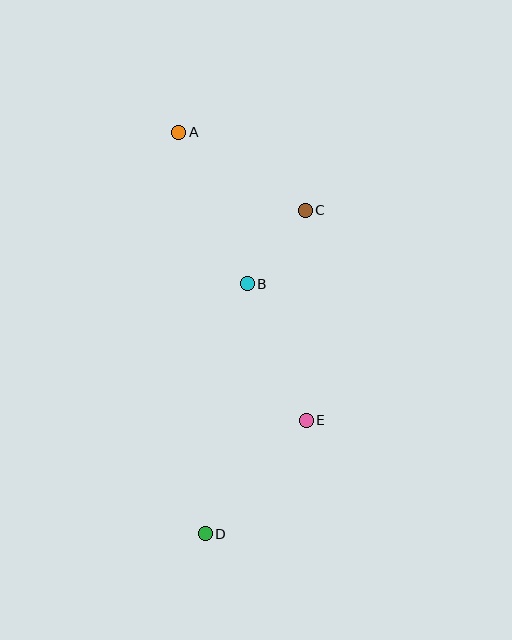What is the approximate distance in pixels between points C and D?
The distance between C and D is approximately 339 pixels.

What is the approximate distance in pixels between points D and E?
The distance between D and E is approximately 152 pixels.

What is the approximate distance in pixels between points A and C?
The distance between A and C is approximately 149 pixels.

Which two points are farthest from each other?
Points A and D are farthest from each other.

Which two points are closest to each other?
Points B and C are closest to each other.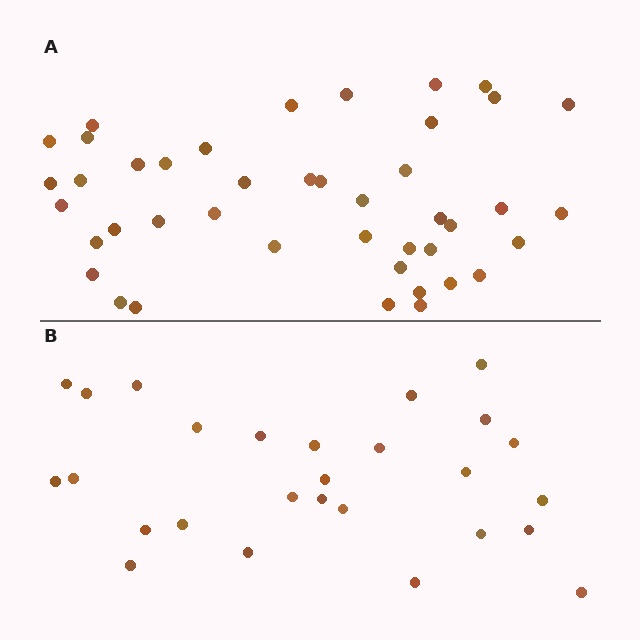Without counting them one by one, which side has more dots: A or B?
Region A (the top region) has more dots.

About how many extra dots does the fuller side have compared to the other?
Region A has approximately 15 more dots than region B.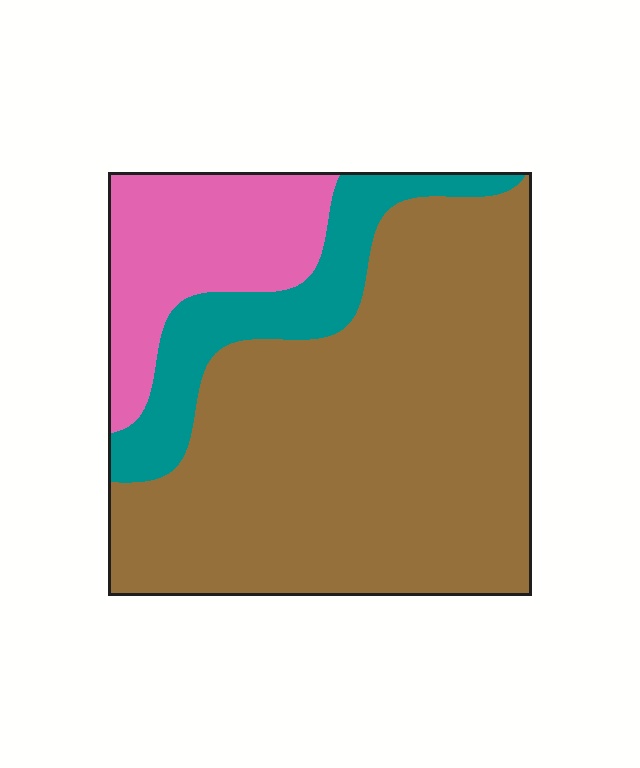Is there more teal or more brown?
Brown.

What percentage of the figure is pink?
Pink covers around 20% of the figure.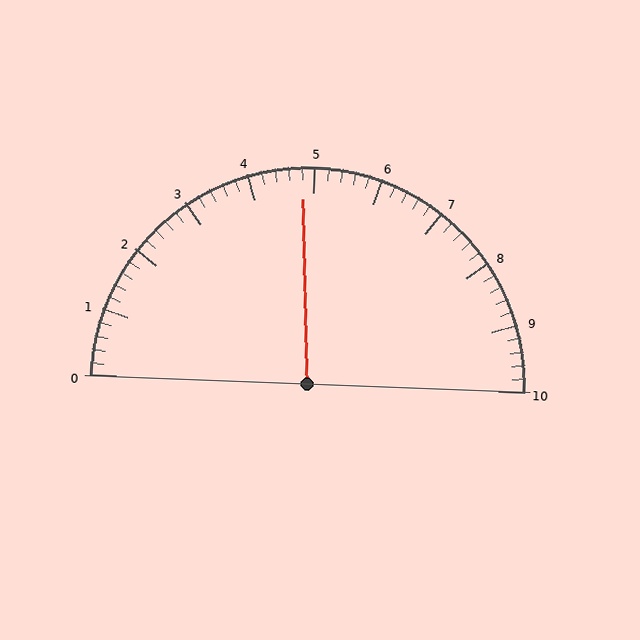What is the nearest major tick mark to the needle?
The nearest major tick mark is 5.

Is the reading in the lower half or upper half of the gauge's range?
The reading is in the lower half of the range (0 to 10).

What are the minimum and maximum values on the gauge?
The gauge ranges from 0 to 10.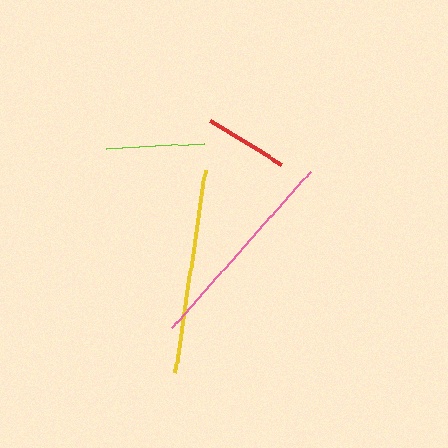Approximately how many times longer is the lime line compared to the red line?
The lime line is approximately 1.2 times the length of the red line.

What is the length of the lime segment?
The lime segment is approximately 98 pixels long.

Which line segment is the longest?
The pink line is the longest at approximately 210 pixels.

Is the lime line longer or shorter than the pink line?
The pink line is longer than the lime line.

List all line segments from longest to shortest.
From longest to shortest: pink, yellow, lime, red.